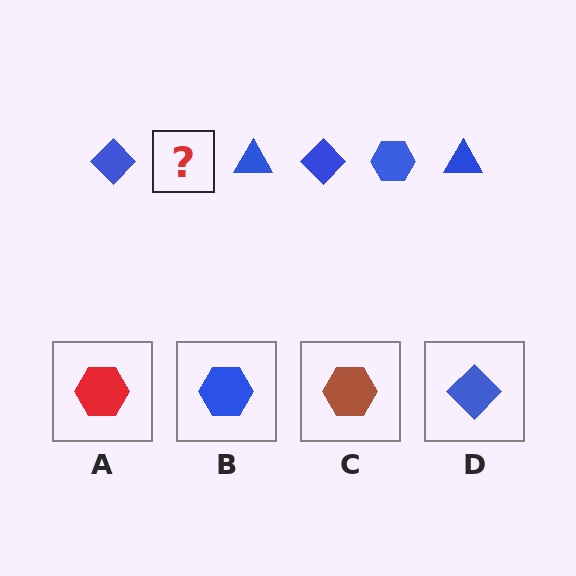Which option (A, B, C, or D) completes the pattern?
B.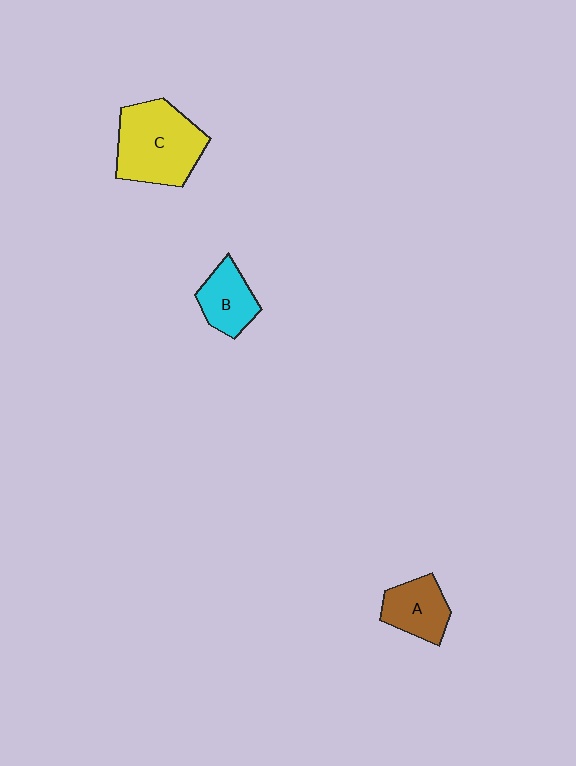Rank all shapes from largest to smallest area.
From largest to smallest: C (yellow), A (brown), B (cyan).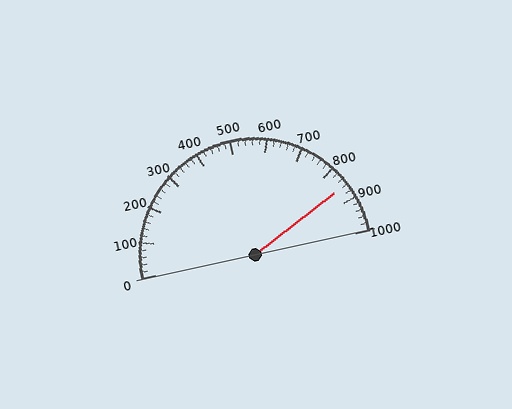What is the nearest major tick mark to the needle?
The nearest major tick mark is 900.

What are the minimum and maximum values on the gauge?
The gauge ranges from 0 to 1000.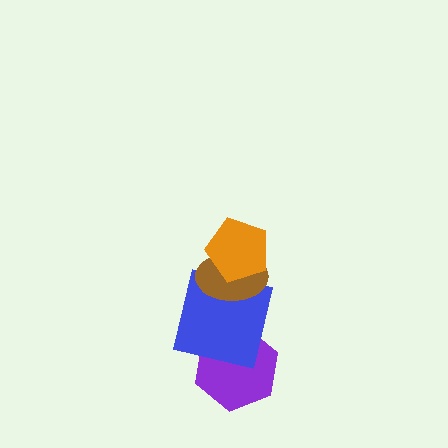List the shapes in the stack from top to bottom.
From top to bottom: the orange pentagon, the brown ellipse, the blue square, the purple hexagon.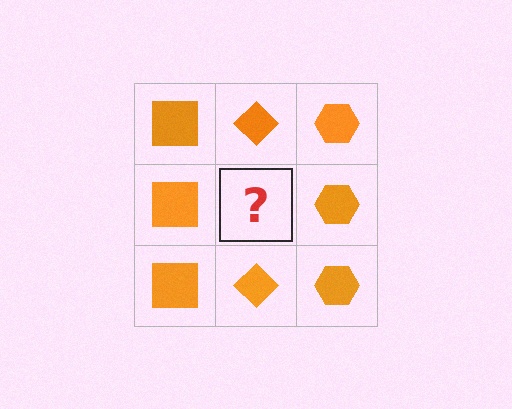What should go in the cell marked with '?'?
The missing cell should contain an orange diamond.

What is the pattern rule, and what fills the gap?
The rule is that each column has a consistent shape. The gap should be filled with an orange diamond.